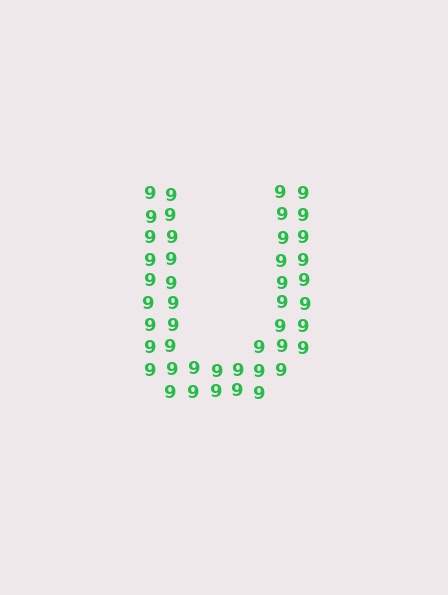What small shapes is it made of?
It is made of small digit 9's.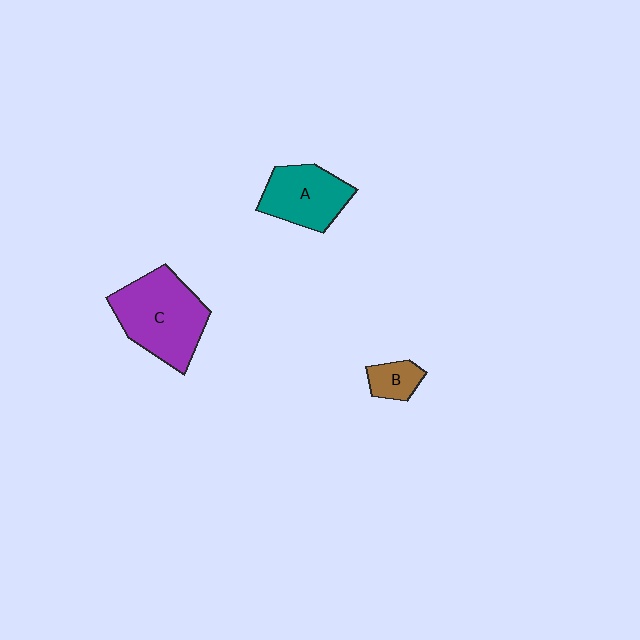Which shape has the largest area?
Shape C (purple).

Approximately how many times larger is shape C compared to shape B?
Approximately 3.5 times.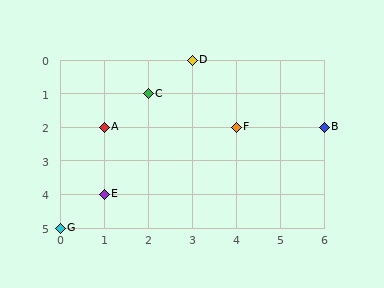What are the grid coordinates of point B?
Point B is at grid coordinates (6, 2).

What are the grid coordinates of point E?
Point E is at grid coordinates (1, 4).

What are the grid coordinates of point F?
Point F is at grid coordinates (4, 2).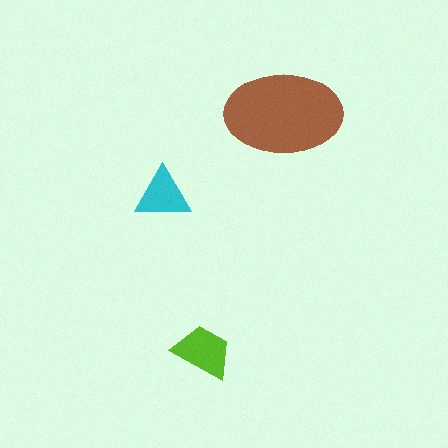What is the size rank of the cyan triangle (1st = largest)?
3rd.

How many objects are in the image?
There are 3 objects in the image.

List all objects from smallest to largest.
The cyan triangle, the lime trapezoid, the brown ellipse.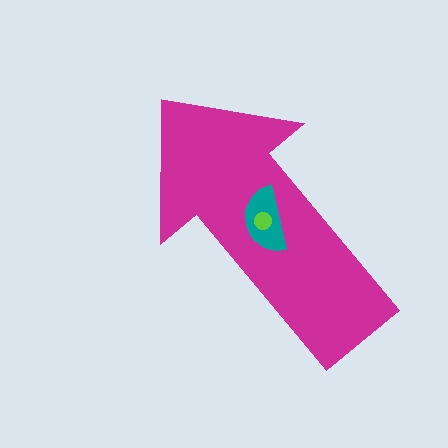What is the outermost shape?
The magenta arrow.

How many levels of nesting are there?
3.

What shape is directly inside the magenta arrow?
The teal semicircle.